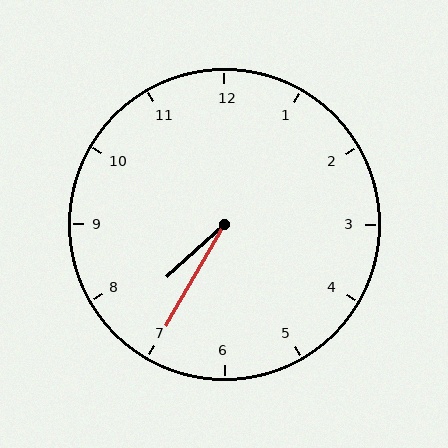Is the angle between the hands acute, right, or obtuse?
It is acute.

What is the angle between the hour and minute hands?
Approximately 18 degrees.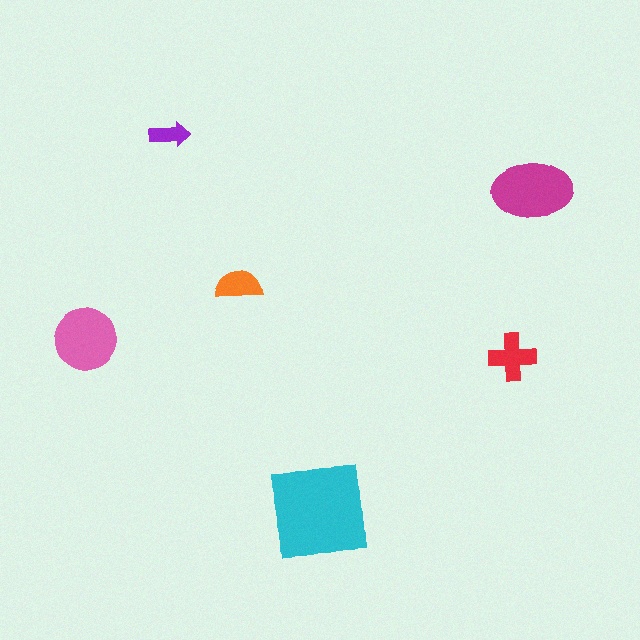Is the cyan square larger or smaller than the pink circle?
Larger.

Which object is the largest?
The cyan square.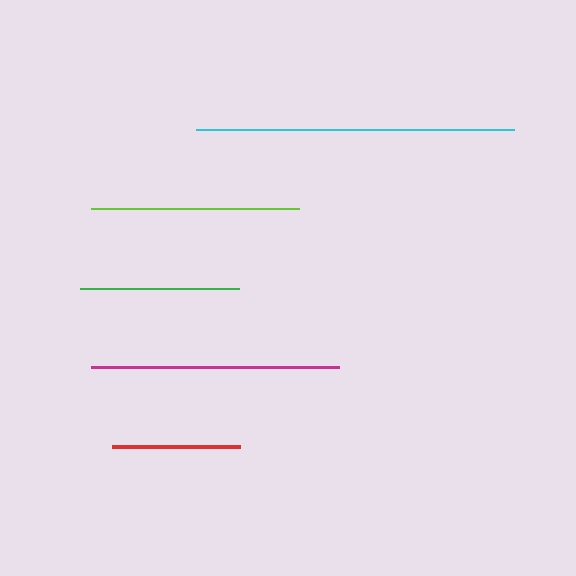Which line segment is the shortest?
The red line is the shortest at approximately 128 pixels.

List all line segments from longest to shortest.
From longest to shortest: cyan, magenta, lime, green, red.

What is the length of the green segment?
The green segment is approximately 159 pixels long.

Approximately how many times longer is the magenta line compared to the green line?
The magenta line is approximately 1.6 times the length of the green line.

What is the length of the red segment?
The red segment is approximately 128 pixels long.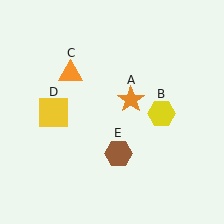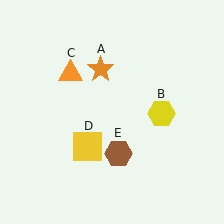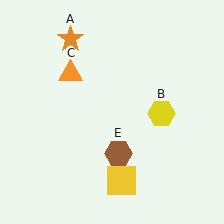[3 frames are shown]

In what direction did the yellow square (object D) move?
The yellow square (object D) moved down and to the right.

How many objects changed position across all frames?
2 objects changed position: orange star (object A), yellow square (object D).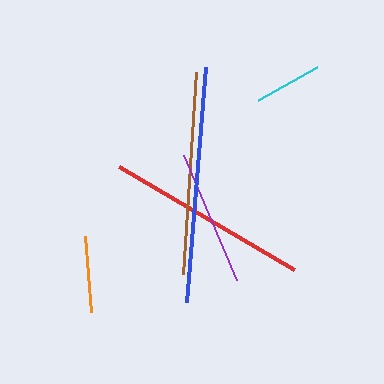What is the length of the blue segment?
The blue segment is approximately 236 pixels long.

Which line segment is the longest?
The blue line is the longest at approximately 236 pixels.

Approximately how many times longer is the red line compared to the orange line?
The red line is approximately 2.7 times the length of the orange line.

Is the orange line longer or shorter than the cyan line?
The orange line is longer than the cyan line.